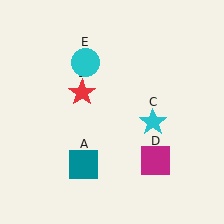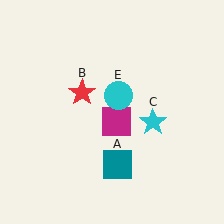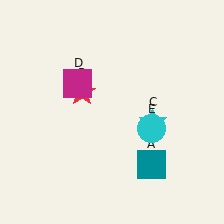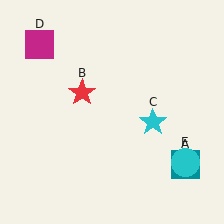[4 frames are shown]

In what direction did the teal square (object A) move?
The teal square (object A) moved right.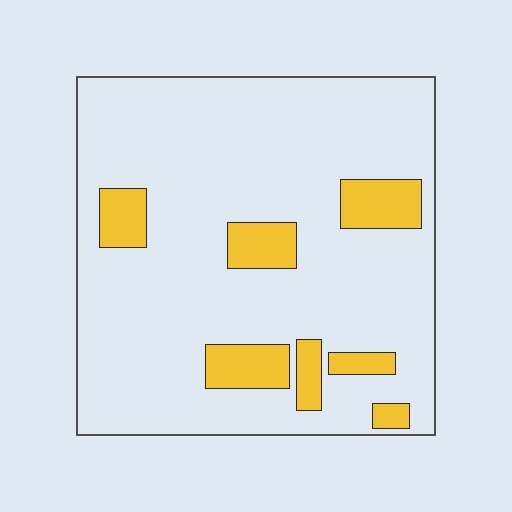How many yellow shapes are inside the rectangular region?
7.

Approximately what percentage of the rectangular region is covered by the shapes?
Approximately 15%.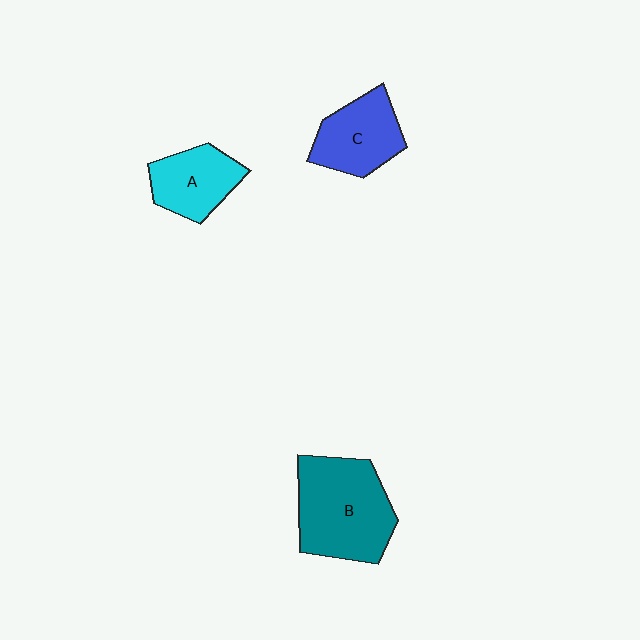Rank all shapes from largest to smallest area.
From largest to smallest: B (teal), C (blue), A (cyan).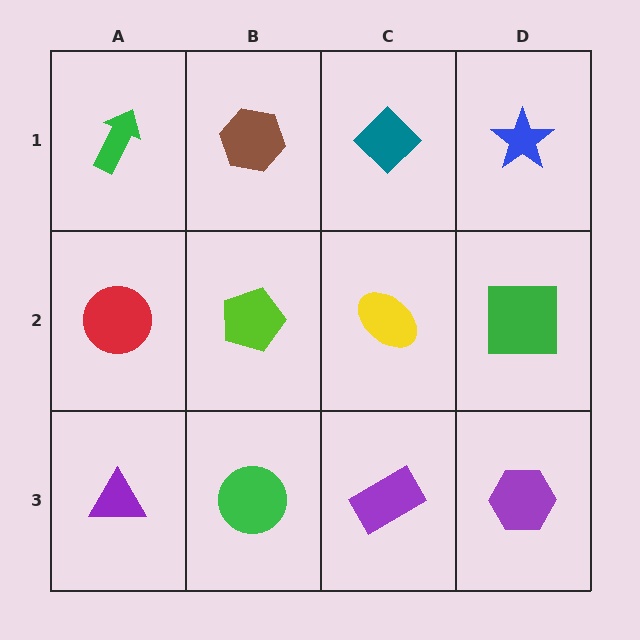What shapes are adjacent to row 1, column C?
A yellow ellipse (row 2, column C), a brown hexagon (row 1, column B), a blue star (row 1, column D).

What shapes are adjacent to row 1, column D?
A green square (row 2, column D), a teal diamond (row 1, column C).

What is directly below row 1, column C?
A yellow ellipse.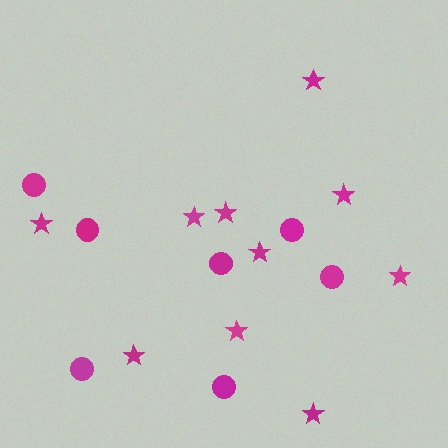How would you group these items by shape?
There are 2 groups: one group of stars (10) and one group of circles (7).